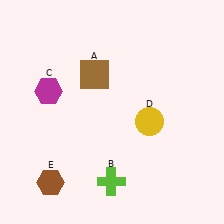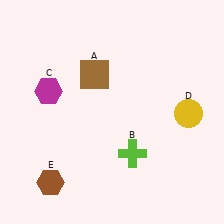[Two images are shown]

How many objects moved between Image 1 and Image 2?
2 objects moved between the two images.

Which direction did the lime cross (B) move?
The lime cross (B) moved up.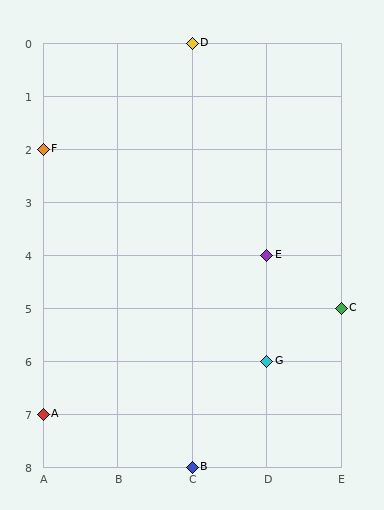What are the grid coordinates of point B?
Point B is at grid coordinates (C, 8).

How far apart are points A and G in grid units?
Points A and G are 3 columns and 1 row apart (about 3.2 grid units diagonally).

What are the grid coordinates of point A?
Point A is at grid coordinates (A, 7).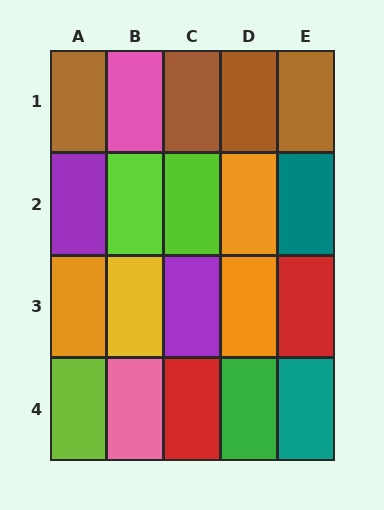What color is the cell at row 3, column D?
Orange.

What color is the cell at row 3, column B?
Yellow.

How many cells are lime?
3 cells are lime.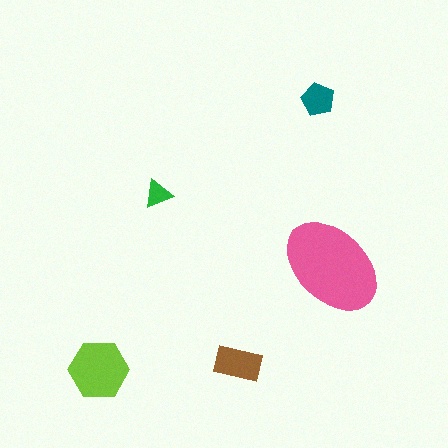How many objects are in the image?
There are 5 objects in the image.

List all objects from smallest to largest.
The green triangle, the teal pentagon, the brown rectangle, the lime hexagon, the pink ellipse.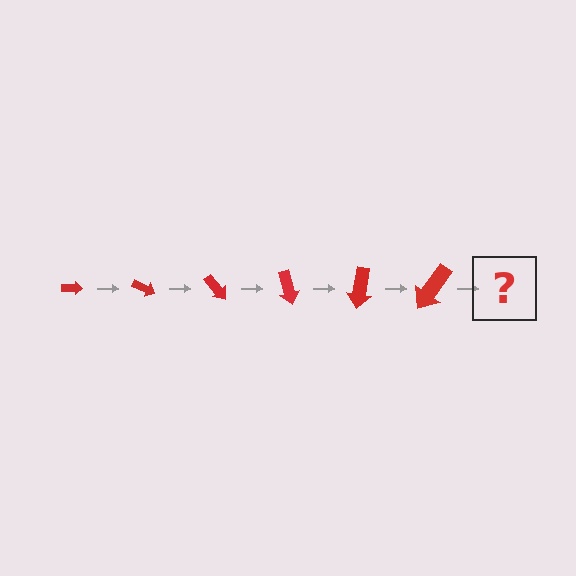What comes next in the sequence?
The next element should be an arrow, larger than the previous one and rotated 150 degrees from the start.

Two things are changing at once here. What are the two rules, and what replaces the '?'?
The two rules are that the arrow grows larger each step and it rotates 25 degrees each step. The '?' should be an arrow, larger than the previous one and rotated 150 degrees from the start.